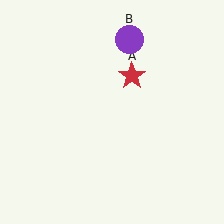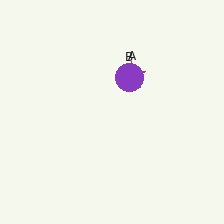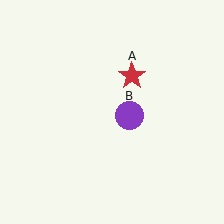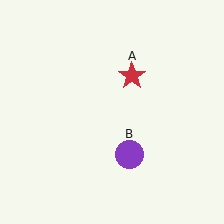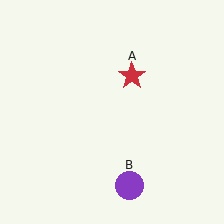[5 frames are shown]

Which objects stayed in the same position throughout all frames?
Red star (object A) remained stationary.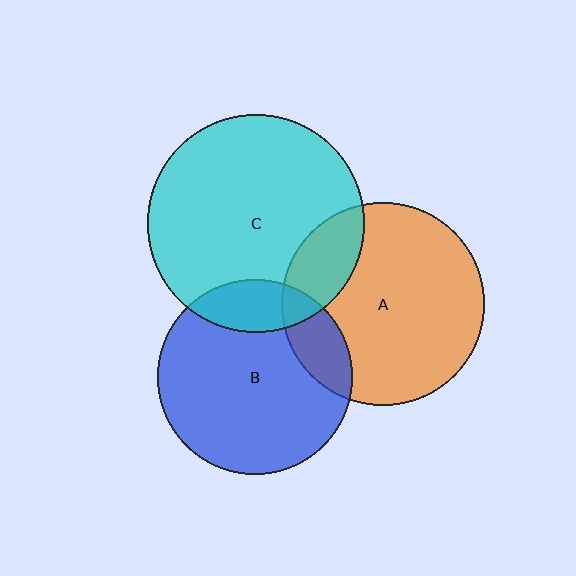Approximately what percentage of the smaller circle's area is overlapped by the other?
Approximately 15%.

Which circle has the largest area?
Circle C (cyan).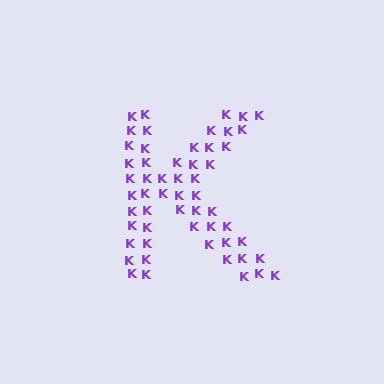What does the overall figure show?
The overall figure shows the letter K.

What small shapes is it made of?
It is made of small letter K's.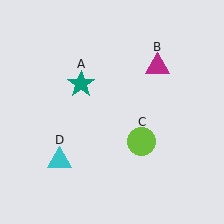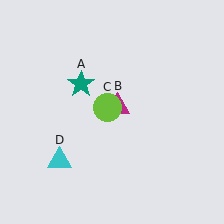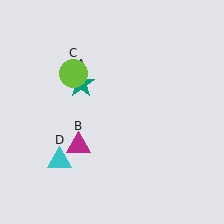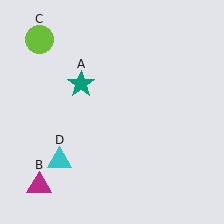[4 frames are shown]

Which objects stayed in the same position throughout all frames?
Teal star (object A) and cyan triangle (object D) remained stationary.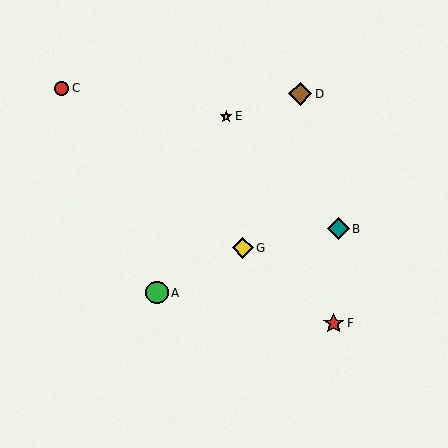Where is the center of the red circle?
The center of the red circle is at (62, 88).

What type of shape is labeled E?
Shape E is a yellow star.